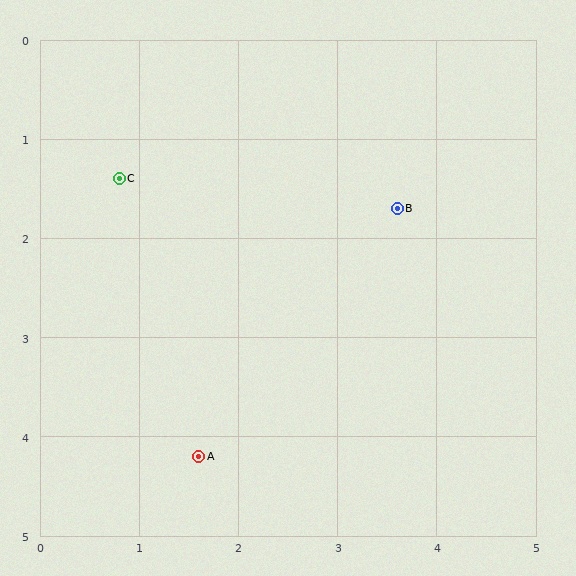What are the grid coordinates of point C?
Point C is at approximately (0.8, 1.4).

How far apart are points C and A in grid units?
Points C and A are about 2.9 grid units apart.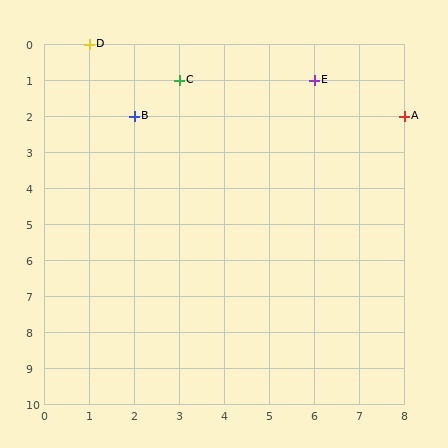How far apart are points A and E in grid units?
Points A and E are 2 columns and 1 row apart (about 2.2 grid units diagonally).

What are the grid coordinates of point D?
Point D is at grid coordinates (1, 0).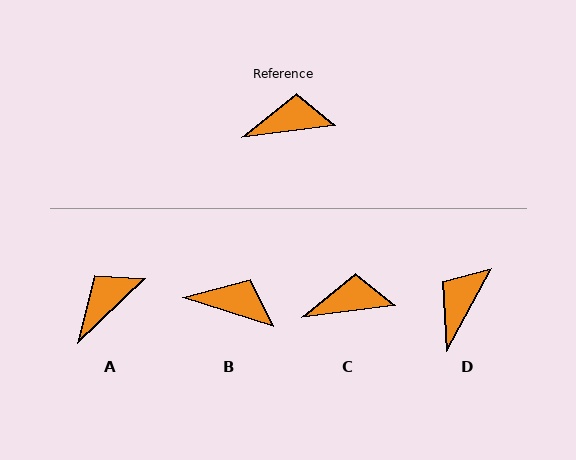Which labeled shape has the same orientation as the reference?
C.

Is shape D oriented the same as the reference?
No, it is off by about 54 degrees.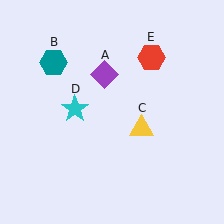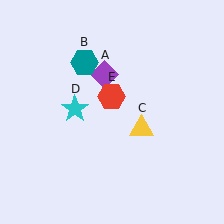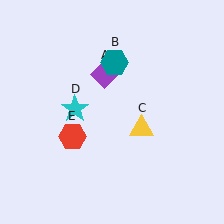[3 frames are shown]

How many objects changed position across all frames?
2 objects changed position: teal hexagon (object B), red hexagon (object E).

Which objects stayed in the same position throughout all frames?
Purple diamond (object A) and yellow triangle (object C) and cyan star (object D) remained stationary.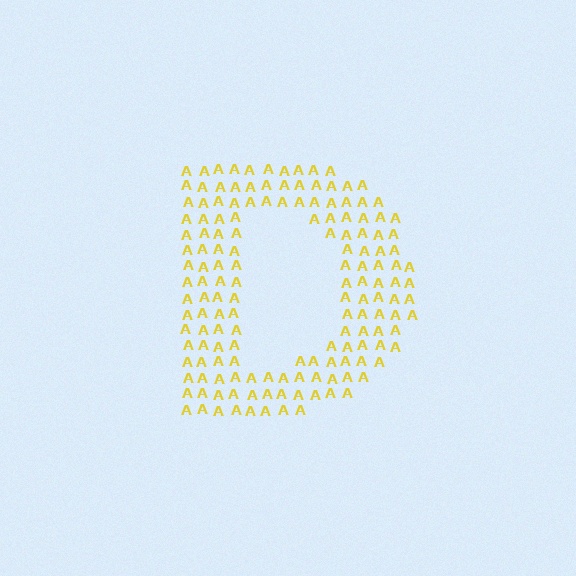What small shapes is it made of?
It is made of small letter A's.